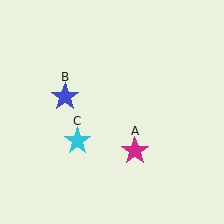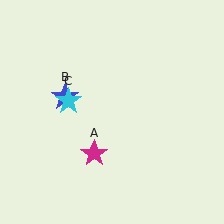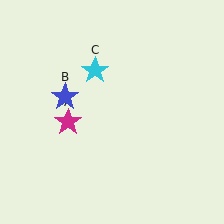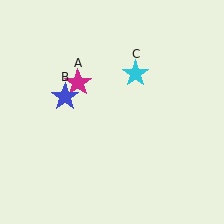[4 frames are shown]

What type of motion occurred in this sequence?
The magenta star (object A), cyan star (object C) rotated clockwise around the center of the scene.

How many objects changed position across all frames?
2 objects changed position: magenta star (object A), cyan star (object C).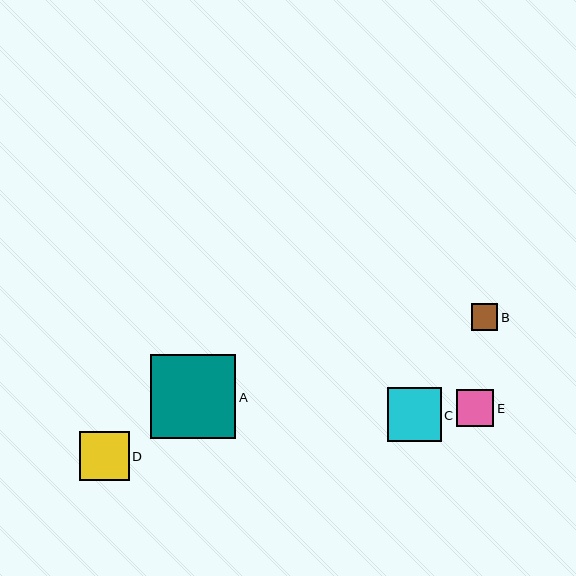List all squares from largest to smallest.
From largest to smallest: A, C, D, E, B.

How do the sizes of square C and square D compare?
Square C and square D are approximately the same size.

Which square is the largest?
Square A is the largest with a size of approximately 85 pixels.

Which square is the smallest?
Square B is the smallest with a size of approximately 26 pixels.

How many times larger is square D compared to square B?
Square D is approximately 1.9 times the size of square B.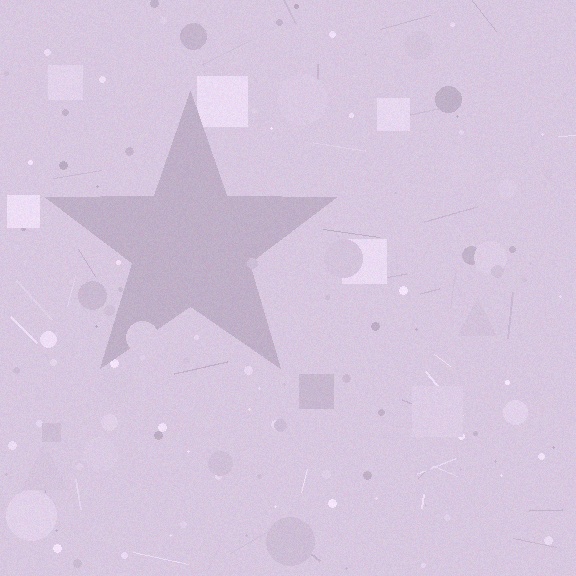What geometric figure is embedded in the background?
A star is embedded in the background.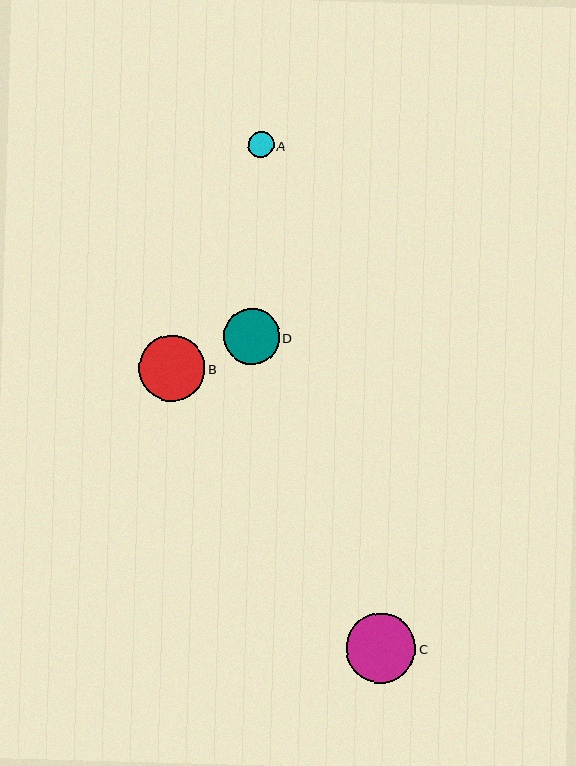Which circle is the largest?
Circle C is the largest with a size of approximately 70 pixels.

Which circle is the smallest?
Circle A is the smallest with a size of approximately 26 pixels.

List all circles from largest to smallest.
From largest to smallest: C, B, D, A.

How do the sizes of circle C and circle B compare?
Circle C and circle B are approximately the same size.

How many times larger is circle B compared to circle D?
Circle B is approximately 1.2 times the size of circle D.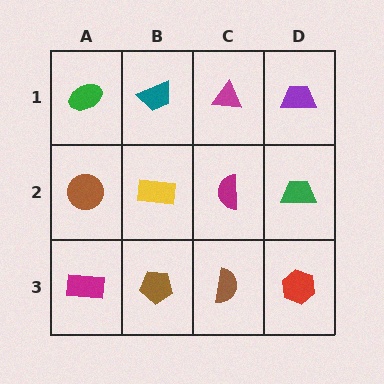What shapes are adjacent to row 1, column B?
A yellow rectangle (row 2, column B), a green ellipse (row 1, column A), a magenta triangle (row 1, column C).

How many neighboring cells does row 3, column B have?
3.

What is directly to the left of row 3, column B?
A magenta rectangle.